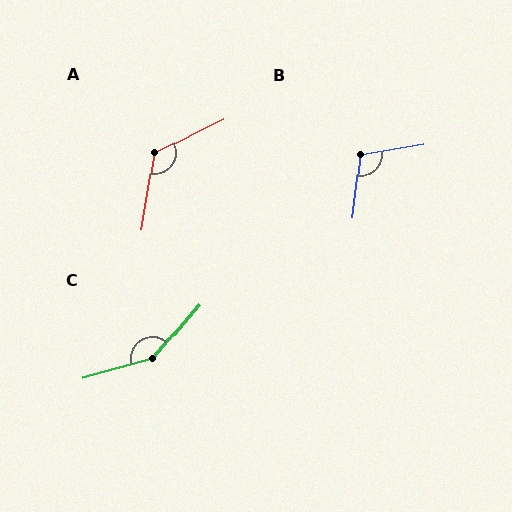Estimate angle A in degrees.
Approximately 125 degrees.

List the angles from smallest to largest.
B (106°), A (125°), C (146°).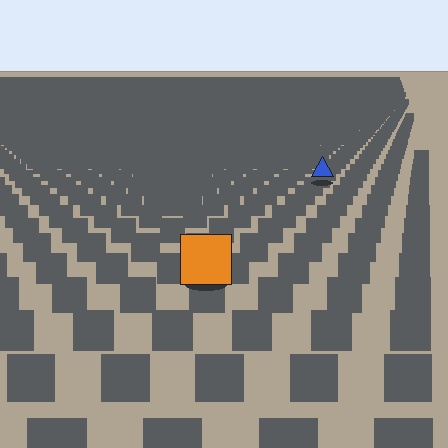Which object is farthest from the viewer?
The blue triangle is farthest from the viewer. It appears smaller and the ground texture around it is denser.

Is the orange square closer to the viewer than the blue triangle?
Yes. The orange square is closer — you can tell from the texture gradient: the ground texture is coarser near it.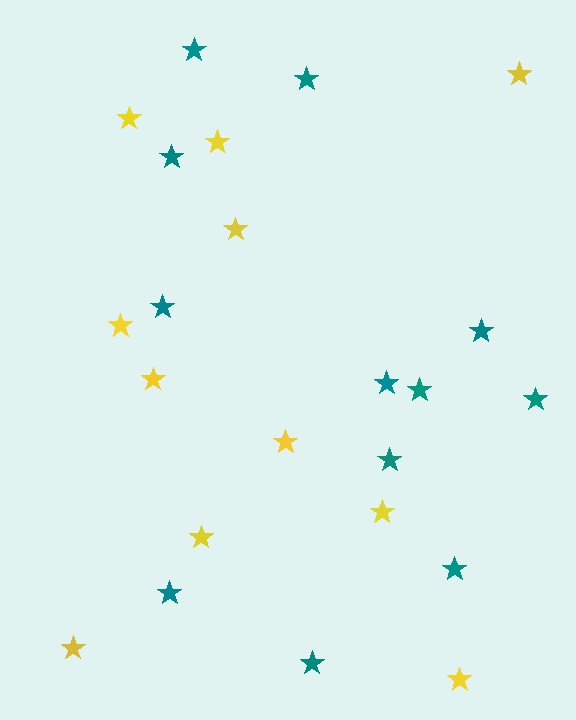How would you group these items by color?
There are 2 groups: one group of yellow stars (11) and one group of teal stars (12).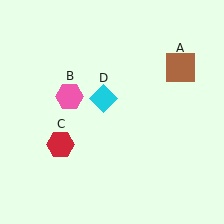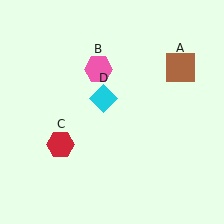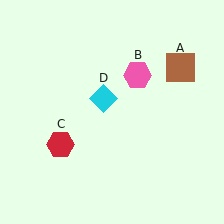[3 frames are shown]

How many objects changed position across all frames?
1 object changed position: pink hexagon (object B).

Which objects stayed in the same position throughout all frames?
Brown square (object A) and red hexagon (object C) and cyan diamond (object D) remained stationary.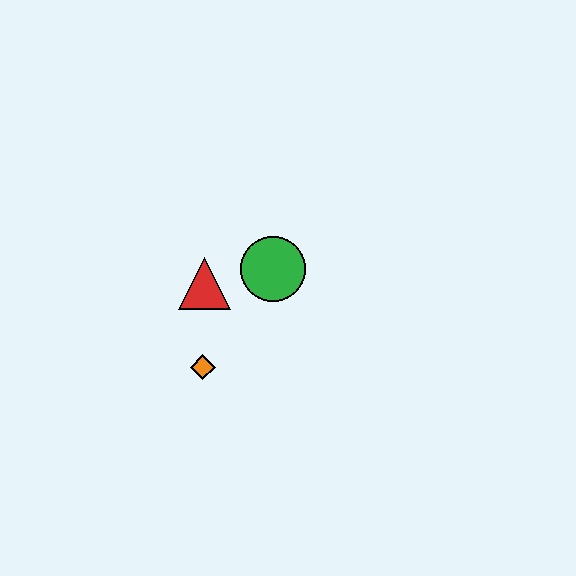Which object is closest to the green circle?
The red triangle is closest to the green circle.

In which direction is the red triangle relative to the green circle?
The red triangle is to the left of the green circle.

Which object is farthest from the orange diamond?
The green circle is farthest from the orange diamond.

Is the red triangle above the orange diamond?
Yes